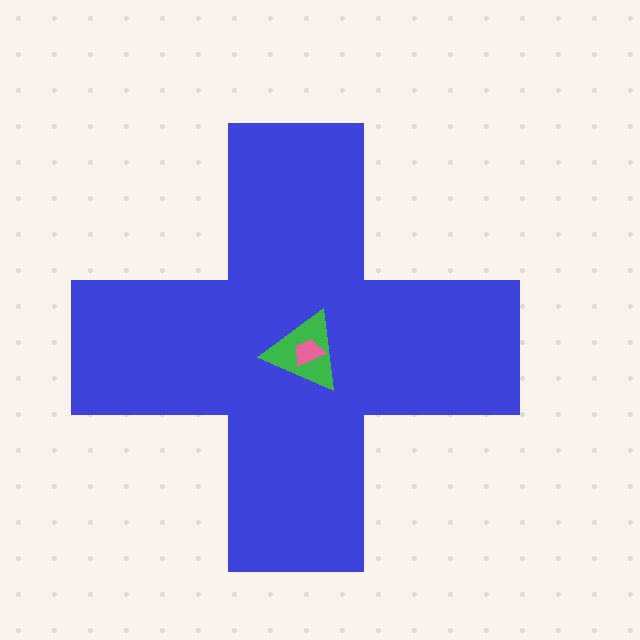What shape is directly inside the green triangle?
The pink trapezoid.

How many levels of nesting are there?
3.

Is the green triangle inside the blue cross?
Yes.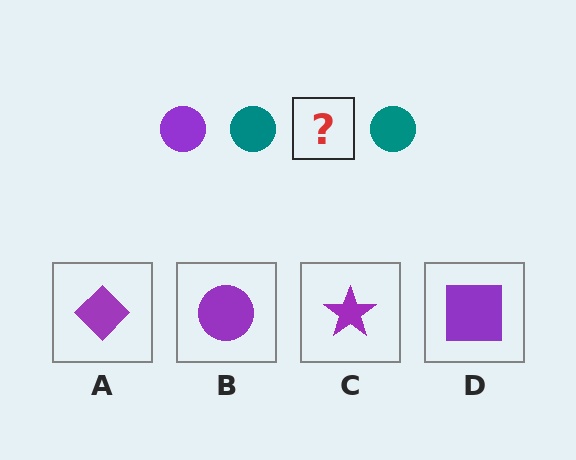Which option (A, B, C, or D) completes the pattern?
B.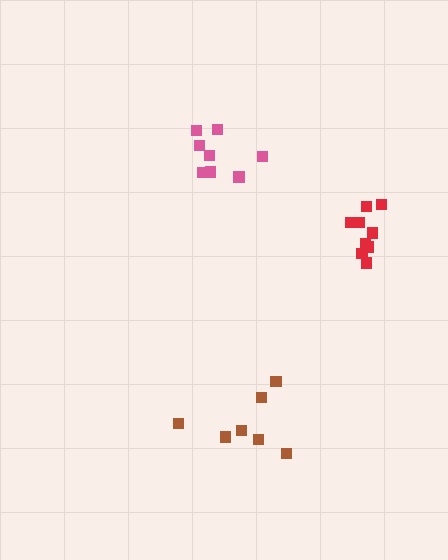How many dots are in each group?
Group 1: 7 dots, Group 2: 9 dots, Group 3: 8 dots (24 total).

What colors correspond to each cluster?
The clusters are colored: brown, red, pink.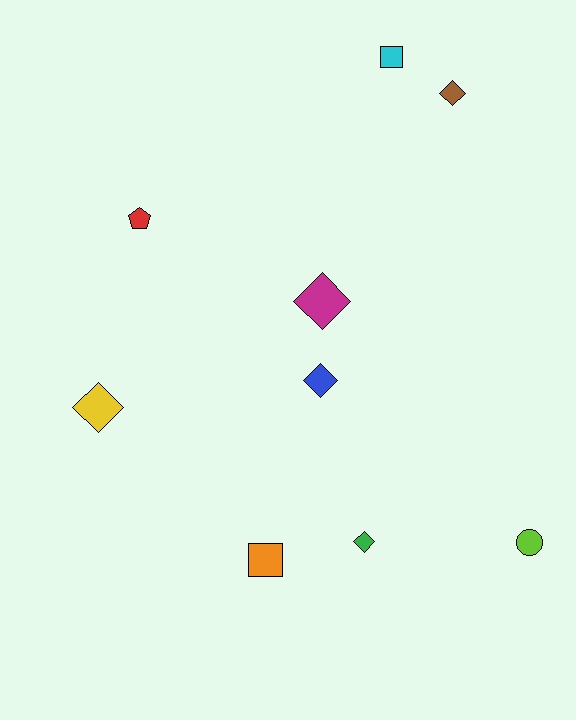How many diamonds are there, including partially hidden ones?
There are 5 diamonds.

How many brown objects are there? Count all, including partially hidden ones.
There is 1 brown object.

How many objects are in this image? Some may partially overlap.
There are 9 objects.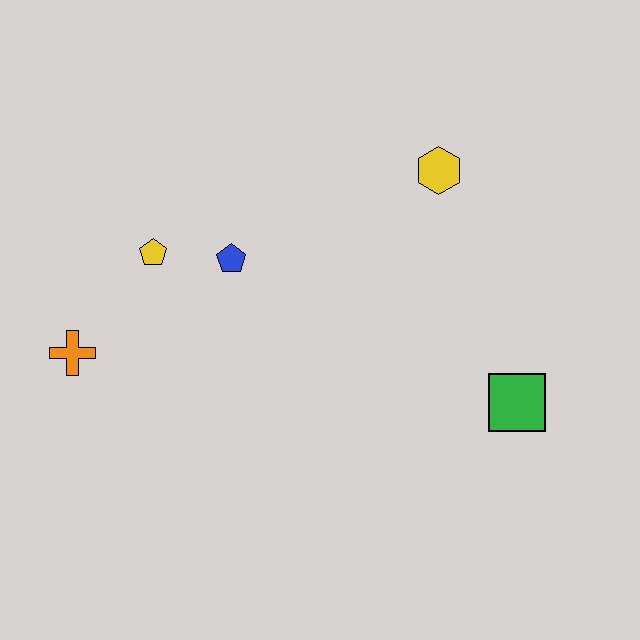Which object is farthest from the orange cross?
The green square is farthest from the orange cross.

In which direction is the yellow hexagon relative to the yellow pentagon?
The yellow hexagon is to the right of the yellow pentagon.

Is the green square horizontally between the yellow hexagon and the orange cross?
No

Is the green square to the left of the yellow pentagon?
No